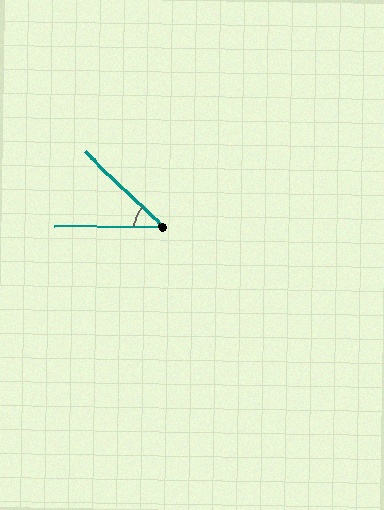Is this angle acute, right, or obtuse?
It is acute.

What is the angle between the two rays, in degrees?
Approximately 43 degrees.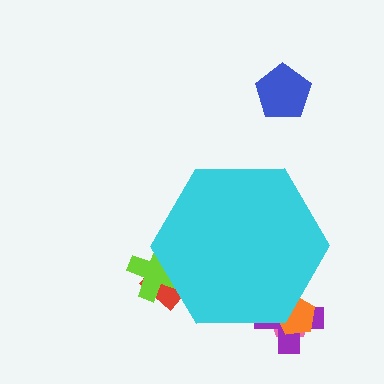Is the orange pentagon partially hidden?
Yes, the orange pentagon is partially hidden behind the cyan hexagon.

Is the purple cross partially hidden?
Yes, the purple cross is partially hidden behind the cyan hexagon.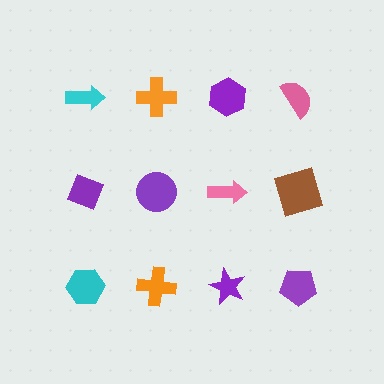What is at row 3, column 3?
A purple star.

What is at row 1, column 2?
An orange cross.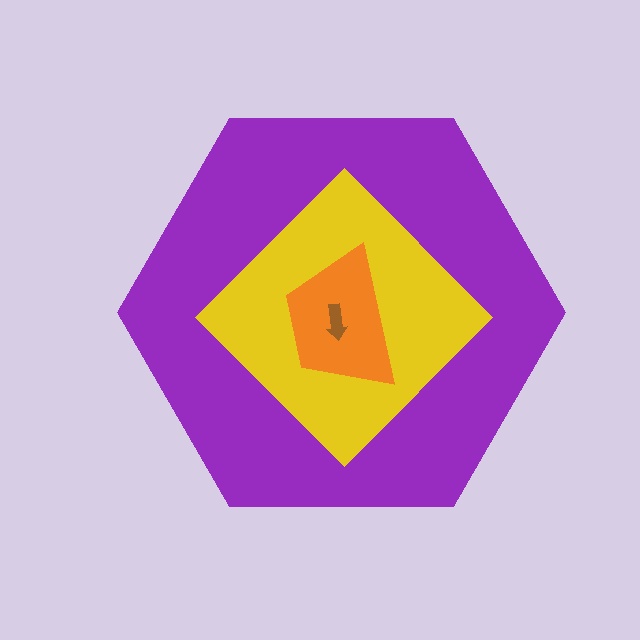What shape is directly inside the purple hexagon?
The yellow diamond.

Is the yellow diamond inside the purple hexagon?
Yes.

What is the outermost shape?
The purple hexagon.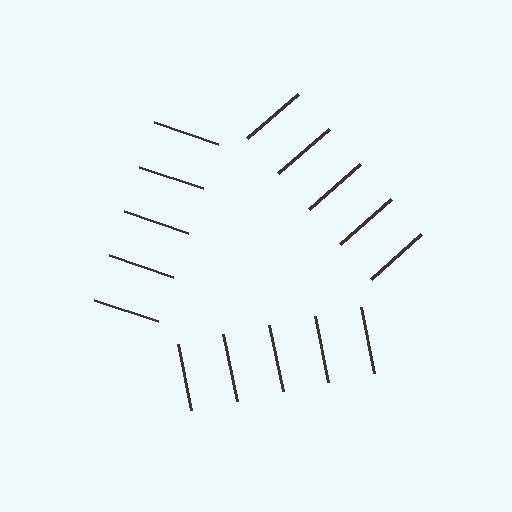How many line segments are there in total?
15 — 5 along each of the 3 edges.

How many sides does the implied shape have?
3 sides — the line-ends trace a triangle.